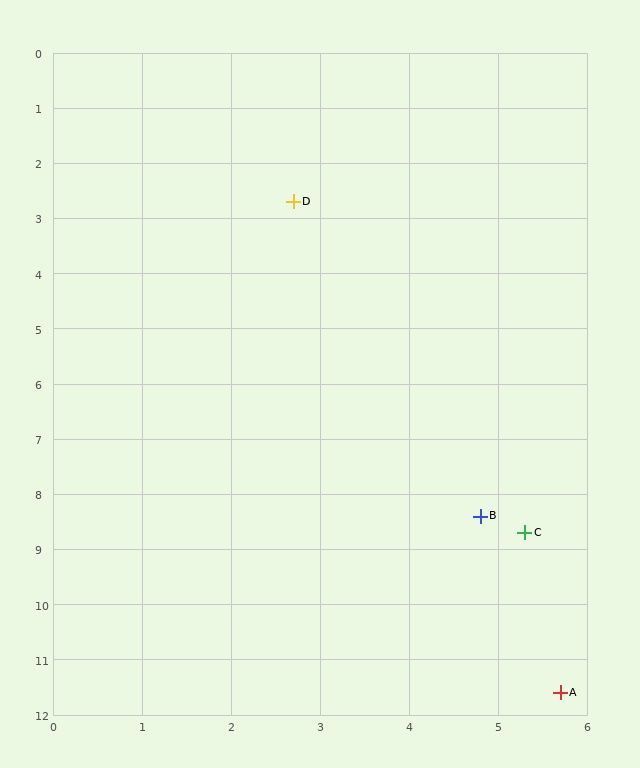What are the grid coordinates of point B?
Point B is at approximately (4.8, 8.4).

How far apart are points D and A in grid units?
Points D and A are about 9.4 grid units apart.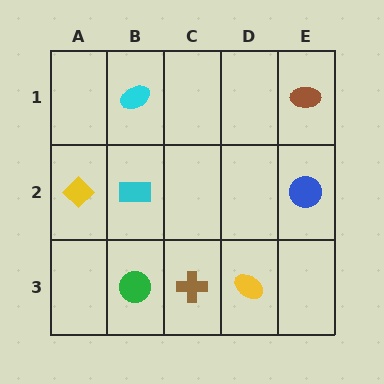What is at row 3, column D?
A yellow ellipse.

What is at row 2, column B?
A cyan rectangle.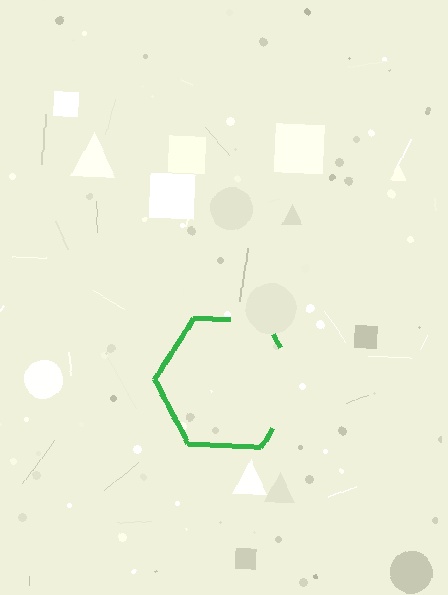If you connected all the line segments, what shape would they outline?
They would outline a hexagon.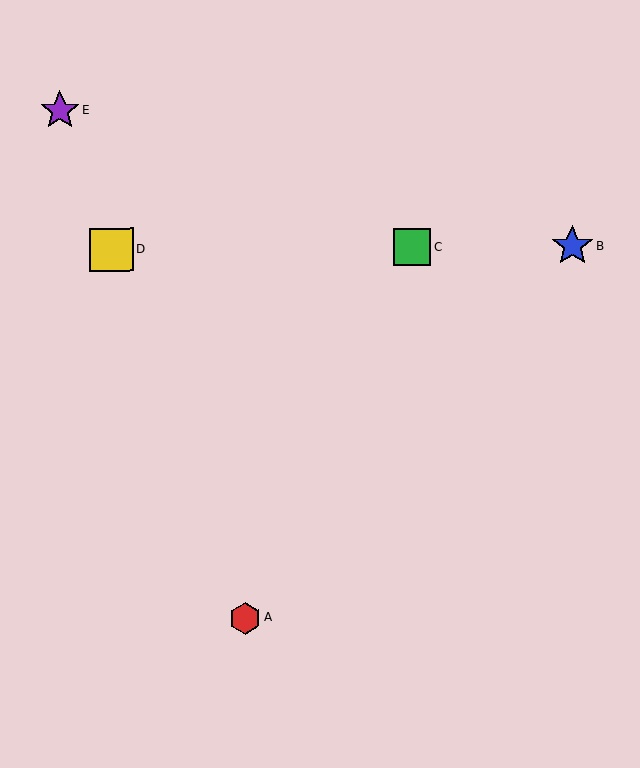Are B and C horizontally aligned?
Yes, both are at y≈246.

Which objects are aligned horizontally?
Objects B, C, D are aligned horizontally.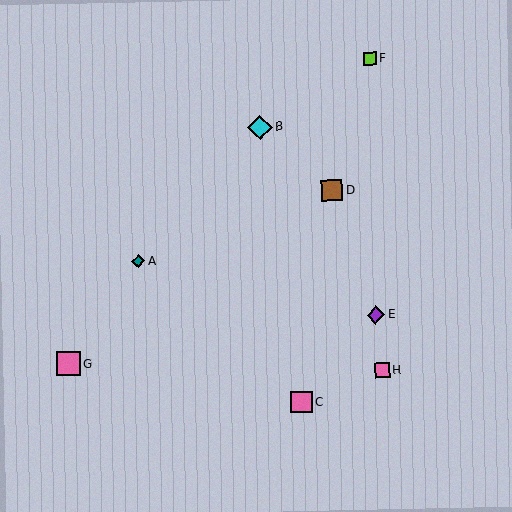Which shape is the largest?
The cyan diamond (labeled B) is the largest.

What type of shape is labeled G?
Shape G is a pink square.